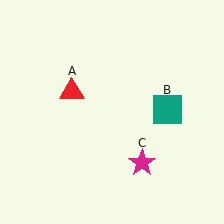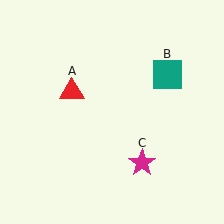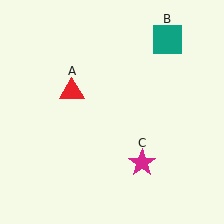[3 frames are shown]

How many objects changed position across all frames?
1 object changed position: teal square (object B).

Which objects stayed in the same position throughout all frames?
Red triangle (object A) and magenta star (object C) remained stationary.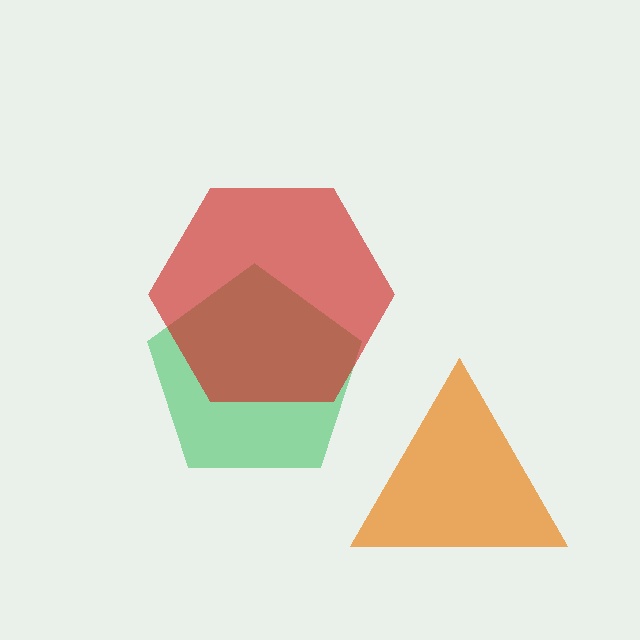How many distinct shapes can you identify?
There are 3 distinct shapes: a green pentagon, a red hexagon, an orange triangle.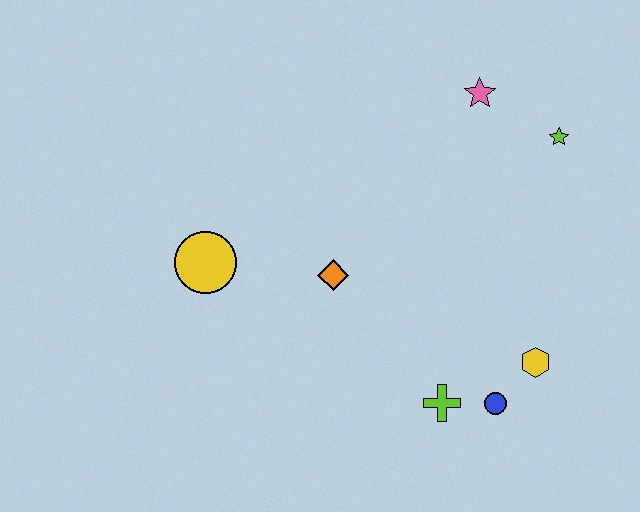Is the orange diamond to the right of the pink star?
No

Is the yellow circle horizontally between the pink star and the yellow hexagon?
No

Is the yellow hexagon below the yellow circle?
Yes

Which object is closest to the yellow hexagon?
The blue circle is closest to the yellow hexagon.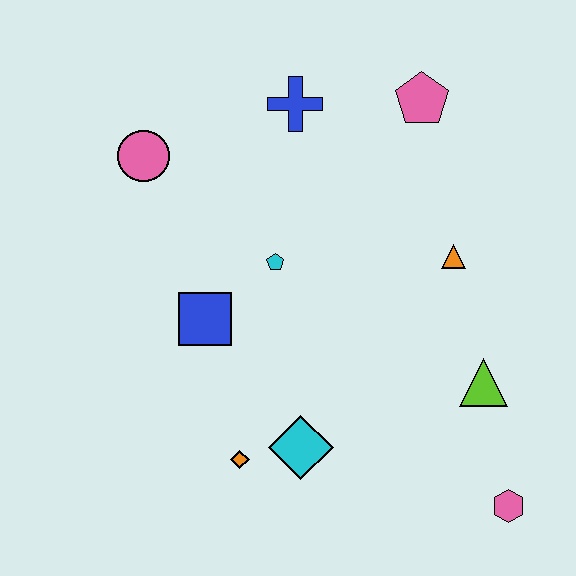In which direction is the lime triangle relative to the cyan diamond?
The lime triangle is to the right of the cyan diamond.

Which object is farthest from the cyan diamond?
The pink pentagon is farthest from the cyan diamond.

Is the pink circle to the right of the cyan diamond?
No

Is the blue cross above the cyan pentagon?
Yes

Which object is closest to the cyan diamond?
The orange diamond is closest to the cyan diamond.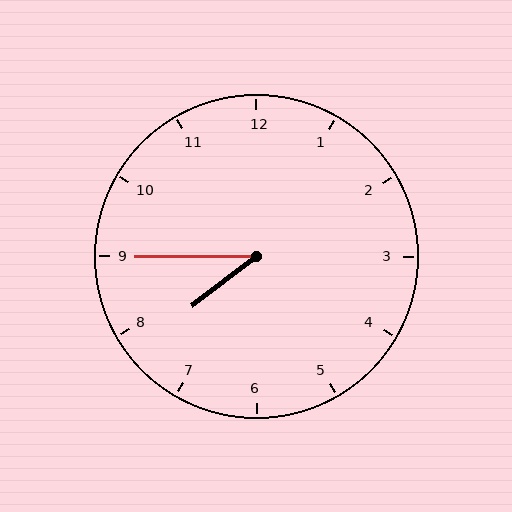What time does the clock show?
7:45.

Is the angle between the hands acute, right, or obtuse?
It is acute.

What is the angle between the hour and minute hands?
Approximately 38 degrees.